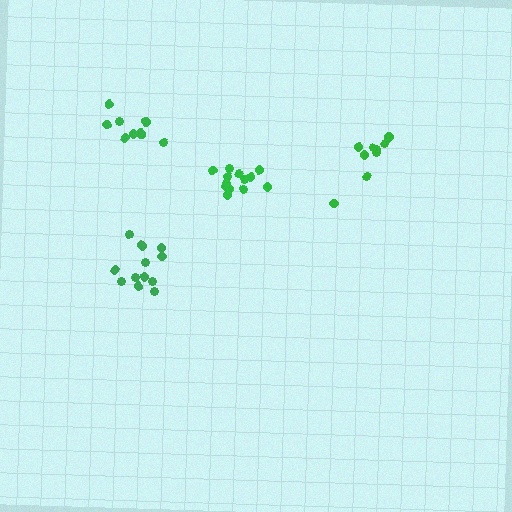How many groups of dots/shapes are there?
There are 4 groups.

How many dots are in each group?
Group 1: 13 dots, Group 2: 9 dots, Group 3: 12 dots, Group 4: 9 dots (43 total).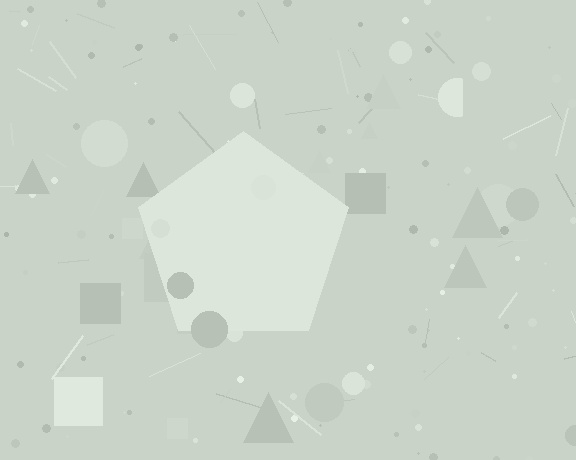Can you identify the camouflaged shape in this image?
The camouflaged shape is a pentagon.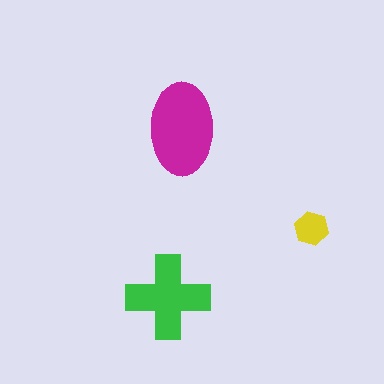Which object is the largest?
The magenta ellipse.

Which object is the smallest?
The yellow hexagon.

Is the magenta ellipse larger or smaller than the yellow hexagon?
Larger.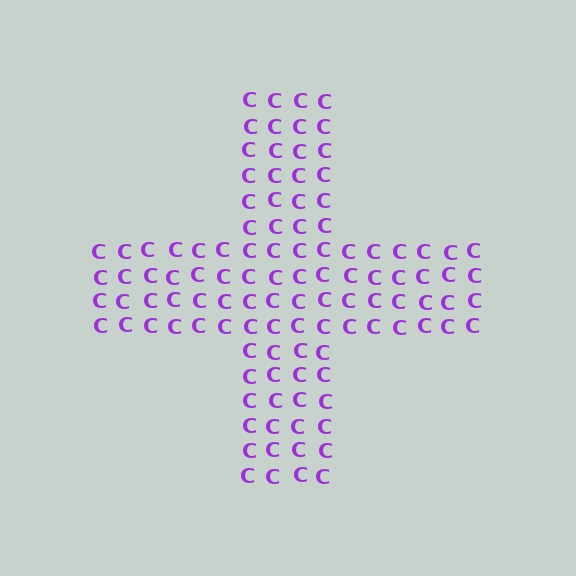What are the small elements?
The small elements are letter C's.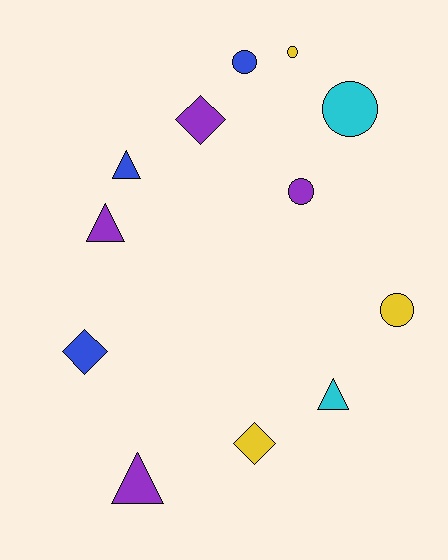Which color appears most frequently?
Purple, with 4 objects.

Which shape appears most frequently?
Circle, with 5 objects.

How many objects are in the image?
There are 12 objects.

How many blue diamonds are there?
There is 1 blue diamond.